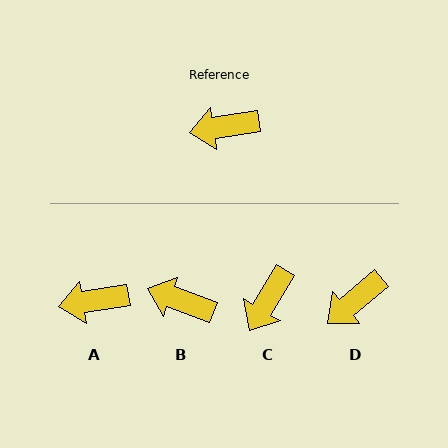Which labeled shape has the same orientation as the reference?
A.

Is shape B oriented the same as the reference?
No, it is off by about 29 degrees.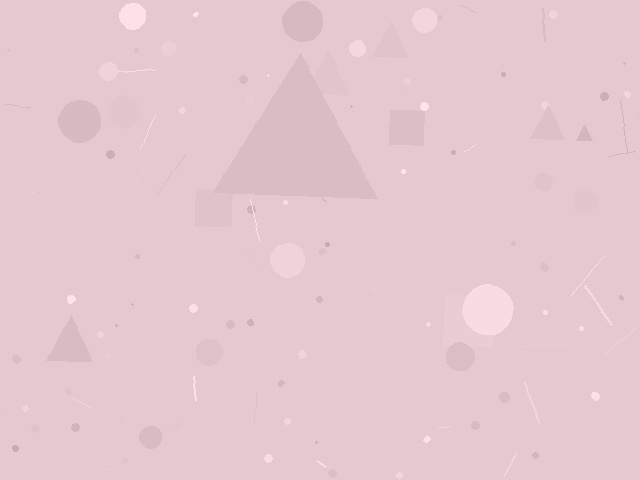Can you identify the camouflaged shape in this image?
The camouflaged shape is a triangle.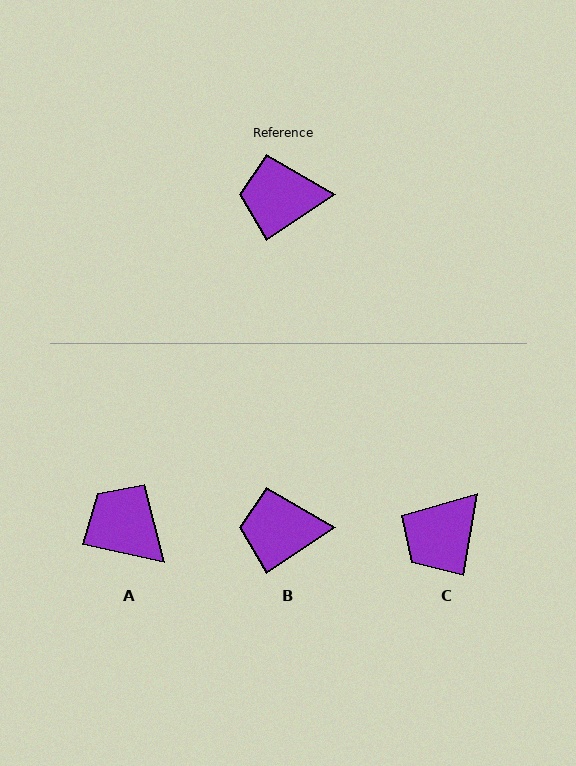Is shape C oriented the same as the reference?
No, it is off by about 46 degrees.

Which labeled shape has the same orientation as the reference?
B.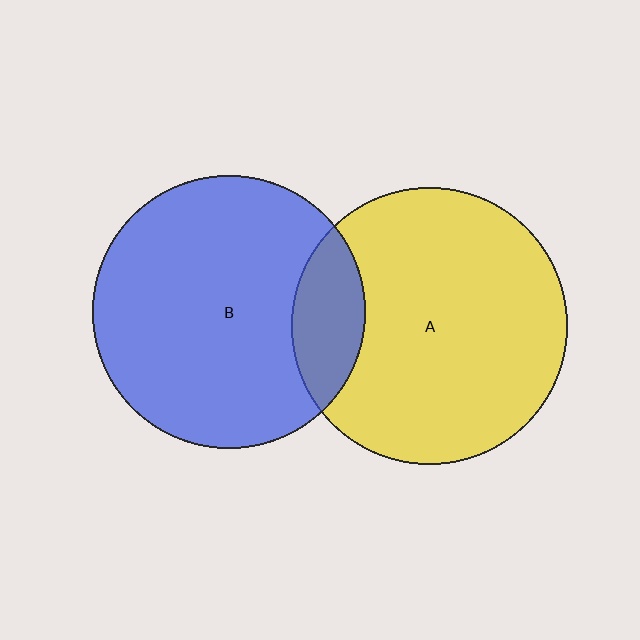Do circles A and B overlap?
Yes.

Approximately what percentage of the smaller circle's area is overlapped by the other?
Approximately 15%.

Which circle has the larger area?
Circle A (yellow).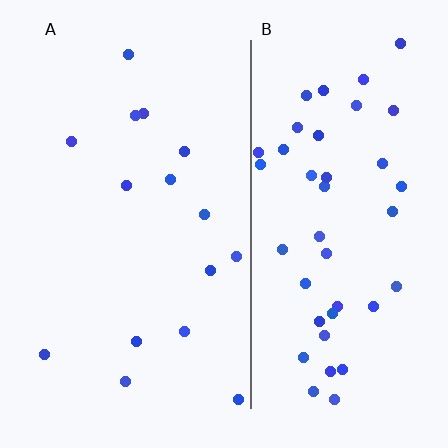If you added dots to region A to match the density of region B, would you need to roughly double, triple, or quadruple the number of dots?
Approximately triple.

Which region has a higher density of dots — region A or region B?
B (the right).